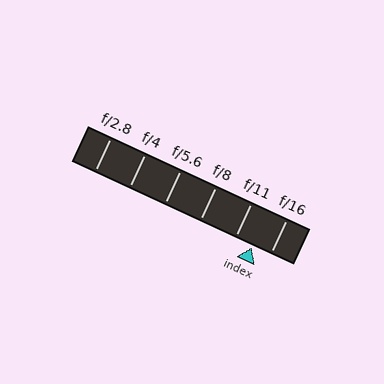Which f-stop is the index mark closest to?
The index mark is closest to f/11.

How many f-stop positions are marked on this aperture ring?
There are 6 f-stop positions marked.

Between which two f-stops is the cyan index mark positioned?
The index mark is between f/11 and f/16.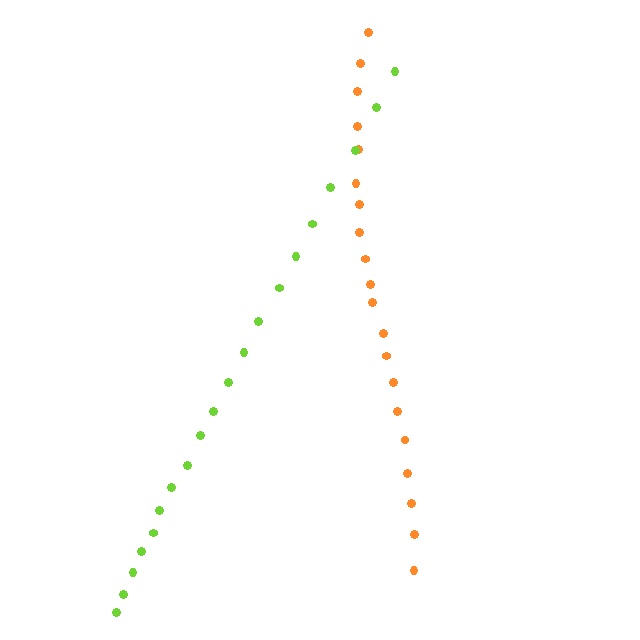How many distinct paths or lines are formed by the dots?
There are 2 distinct paths.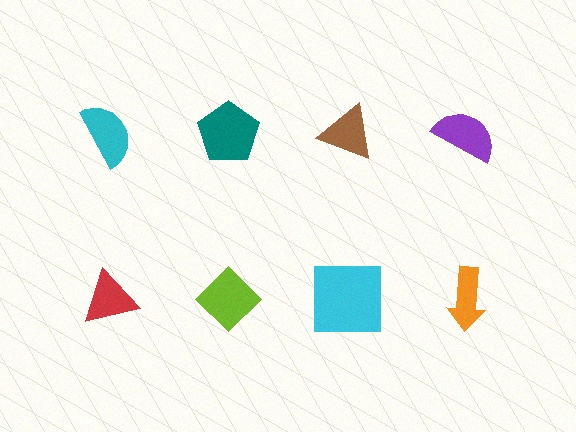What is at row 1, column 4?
A purple semicircle.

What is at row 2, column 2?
A lime diamond.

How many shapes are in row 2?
4 shapes.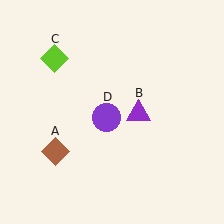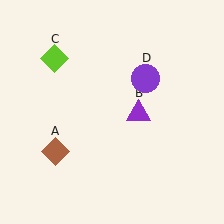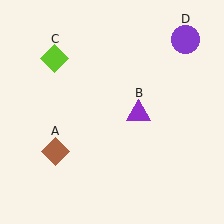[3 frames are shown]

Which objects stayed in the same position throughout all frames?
Brown diamond (object A) and purple triangle (object B) and lime diamond (object C) remained stationary.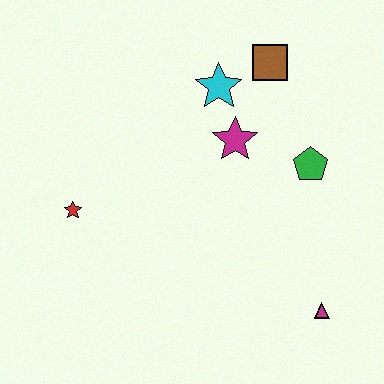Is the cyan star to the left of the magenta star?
Yes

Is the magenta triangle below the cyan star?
Yes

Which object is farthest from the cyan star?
The magenta triangle is farthest from the cyan star.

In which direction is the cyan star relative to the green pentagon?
The cyan star is to the left of the green pentagon.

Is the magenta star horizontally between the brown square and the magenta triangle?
No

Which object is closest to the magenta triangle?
The green pentagon is closest to the magenta triangle.